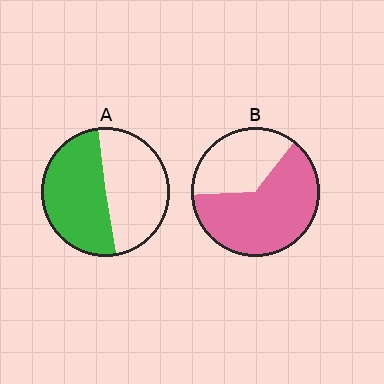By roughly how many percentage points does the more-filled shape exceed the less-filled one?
By roughly 15 percentage points (B over A).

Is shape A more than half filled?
Roughly half.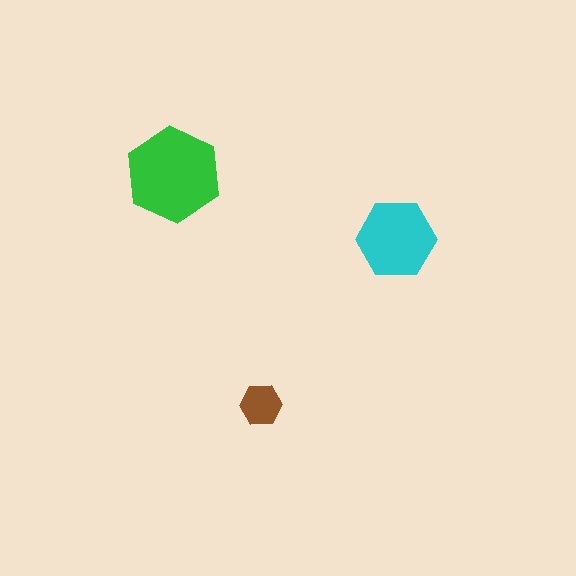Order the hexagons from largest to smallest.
the green one, the cyan one, the brown one.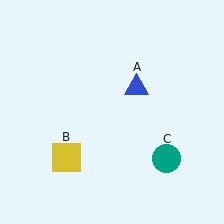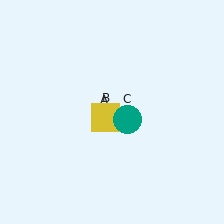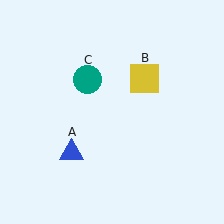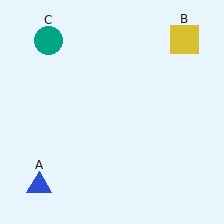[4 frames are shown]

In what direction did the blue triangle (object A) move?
The blue triangle (object A) moved down and to the left.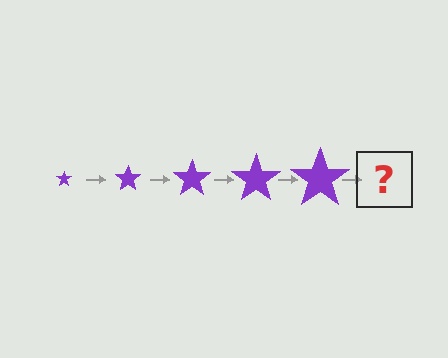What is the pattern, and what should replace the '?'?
The pattern is that the star gets progressively larger each step. The '?' should be a purple star, larger than the previous one.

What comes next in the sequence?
The next element should be a purple star, larger than the previous one.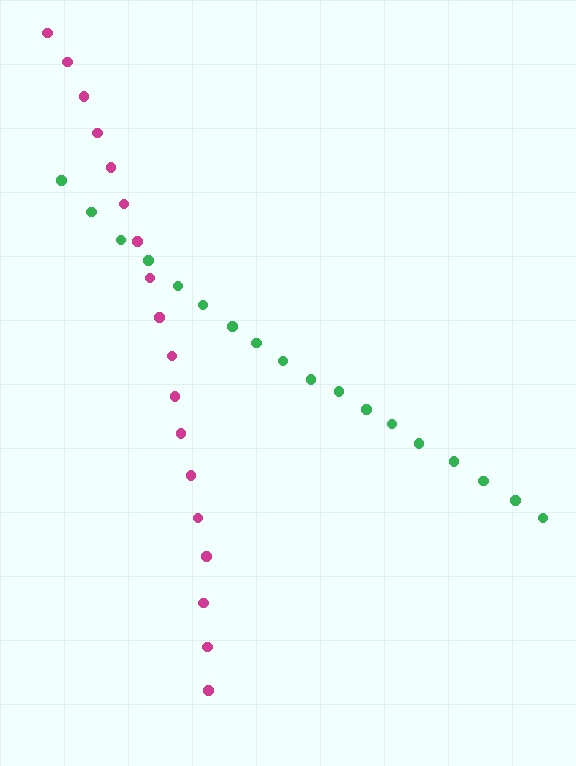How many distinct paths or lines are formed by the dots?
There are 2 distinct paths.